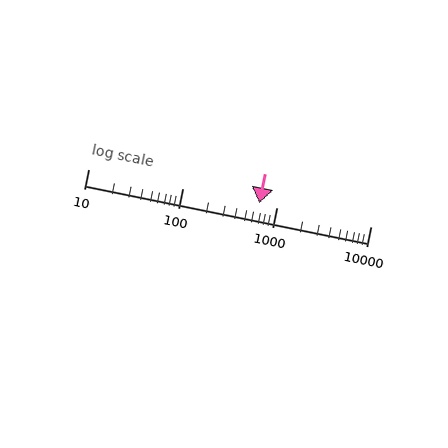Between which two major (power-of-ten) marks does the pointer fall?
The pointer is between 100 and 1000.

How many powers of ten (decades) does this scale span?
The scale spans 3 decades, from 10 to 10000.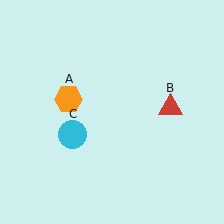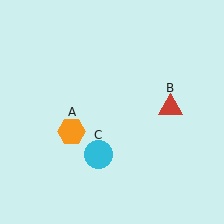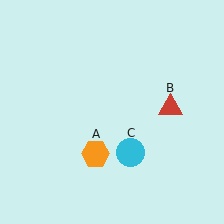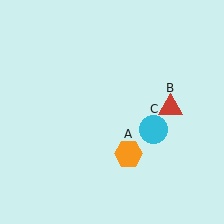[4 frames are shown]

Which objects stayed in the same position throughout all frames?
Red triangle (object B) remained stationary.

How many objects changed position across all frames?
2 objects changed position: orange hexagon (object A), cyan circle (object C).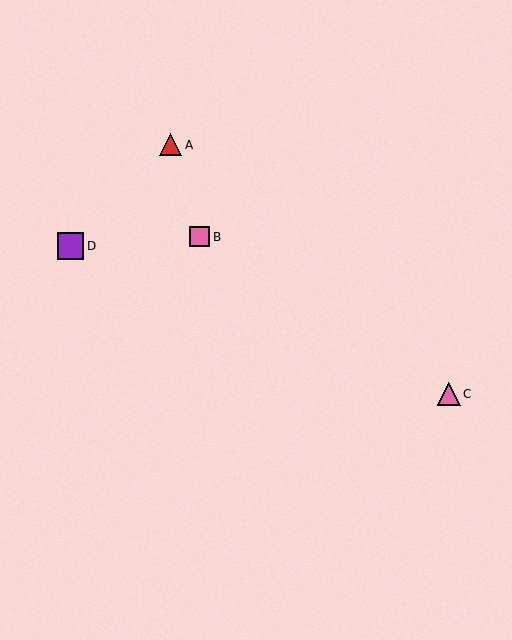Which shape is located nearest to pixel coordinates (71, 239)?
The purple square (labeled D) at (70, 246) is nearest to that location.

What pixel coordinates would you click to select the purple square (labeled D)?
Click at (70, 246) to select the purple square D.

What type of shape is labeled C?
Shape C is a pink triangle.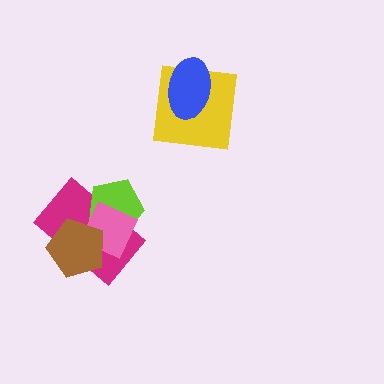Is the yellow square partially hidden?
Yes, it is partially covered by another shape.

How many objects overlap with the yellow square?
1 object overlaps with the yellow square.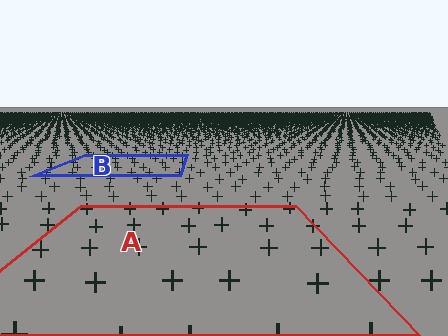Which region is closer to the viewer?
Region A is closer. The texture elements there are larger and more spread out.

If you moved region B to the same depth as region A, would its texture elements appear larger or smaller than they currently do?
They would appear larger. At a closer depth, the same texture elements are projected at a bigger on-screen size.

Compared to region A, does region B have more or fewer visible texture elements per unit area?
Region B has more texture elements per unit area — they are packed more densely because it is farther away.